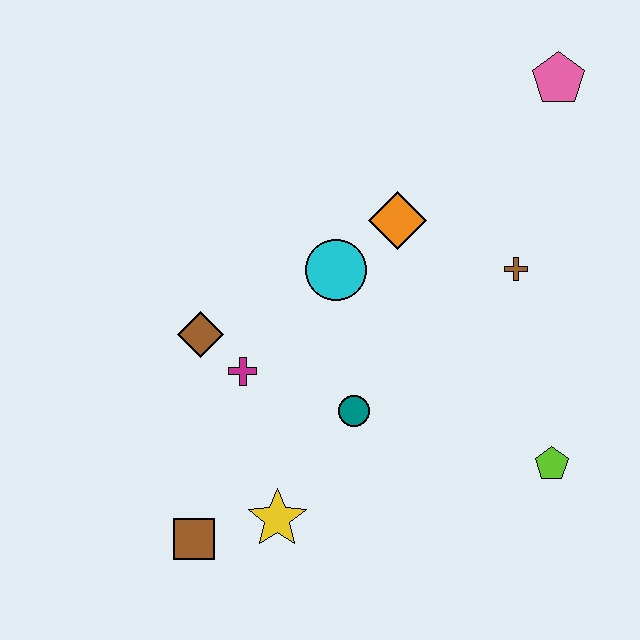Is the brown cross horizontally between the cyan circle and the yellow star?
No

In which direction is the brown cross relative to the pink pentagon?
The brown cross is below the pink pentagon.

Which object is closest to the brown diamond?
The magenta cross is closest to the brown diamond.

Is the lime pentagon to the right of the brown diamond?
Yes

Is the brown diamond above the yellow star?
Yes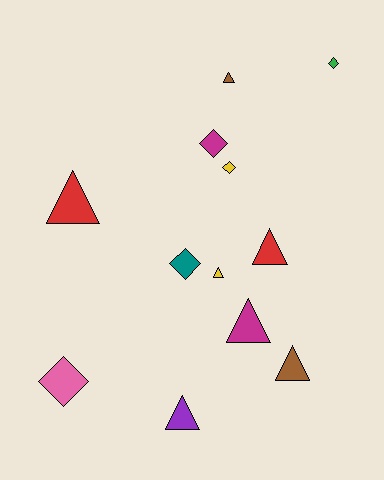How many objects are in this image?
There are 12 objects.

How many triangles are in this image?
There are 7 triangles.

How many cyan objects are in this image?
There are no cyan objects.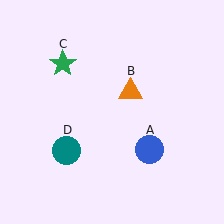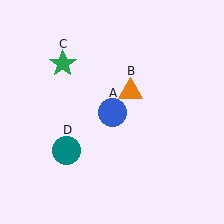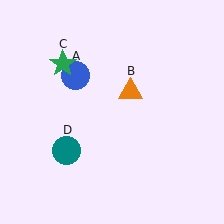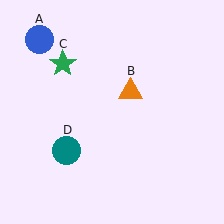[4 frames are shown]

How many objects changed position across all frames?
1 object changed position: blue circle (object A).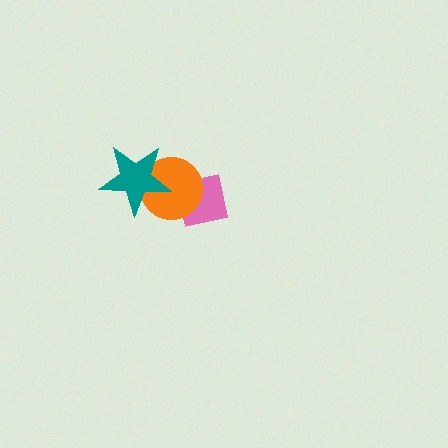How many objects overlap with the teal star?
1 object overlaps with the teal star.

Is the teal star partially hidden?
No, no other shape covers it.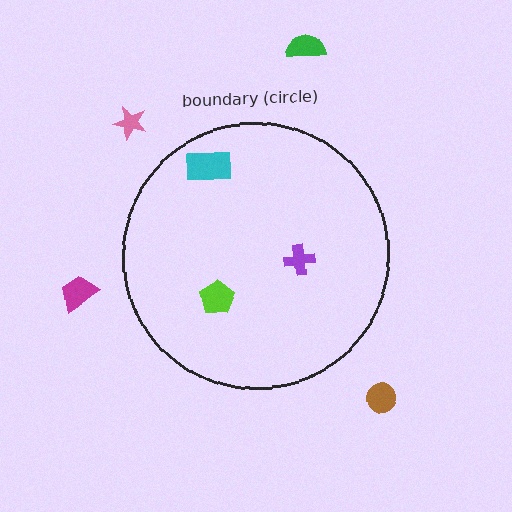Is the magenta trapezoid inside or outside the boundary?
Outside.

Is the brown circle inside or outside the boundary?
Outside.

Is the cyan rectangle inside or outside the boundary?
Inside.